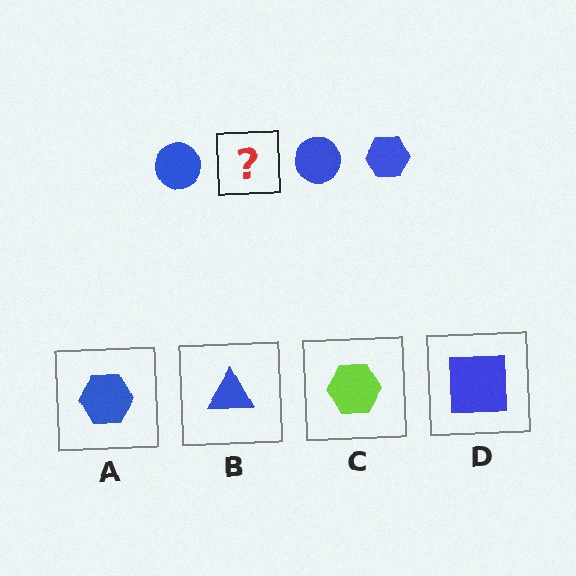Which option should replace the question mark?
Option A.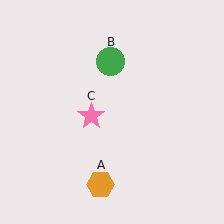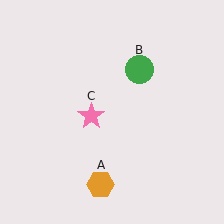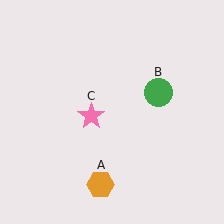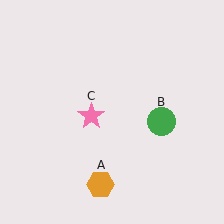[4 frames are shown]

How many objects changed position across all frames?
1 object changed position: green circle (object B).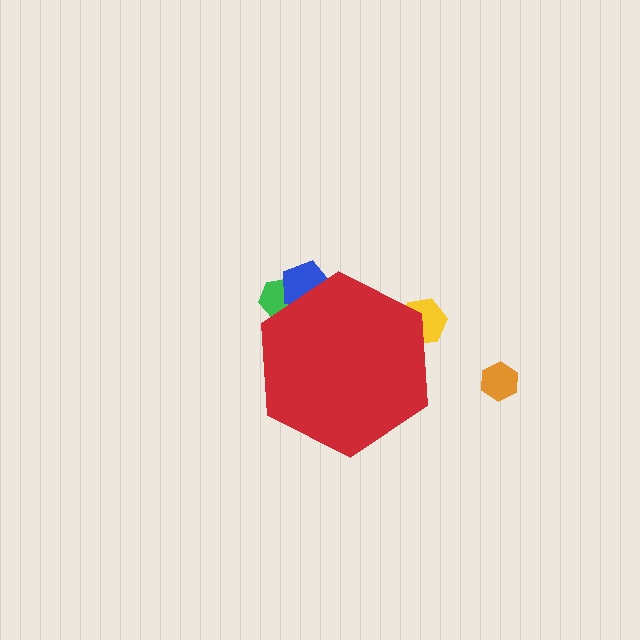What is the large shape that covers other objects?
A red hexagon.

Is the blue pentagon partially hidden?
Yes, the blue pentagon is partially hidden behind the red hexagon.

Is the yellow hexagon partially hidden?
Yes, the yellow hexagon is partially hidden behind the red hexagon.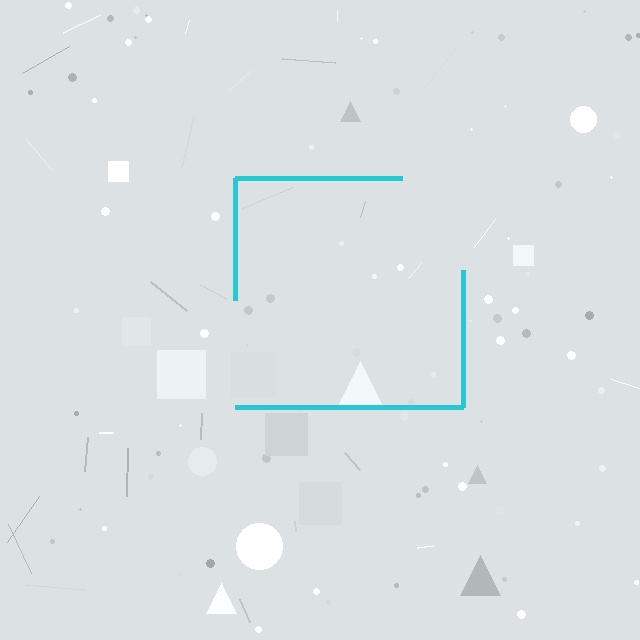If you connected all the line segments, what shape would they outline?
They would outline a square.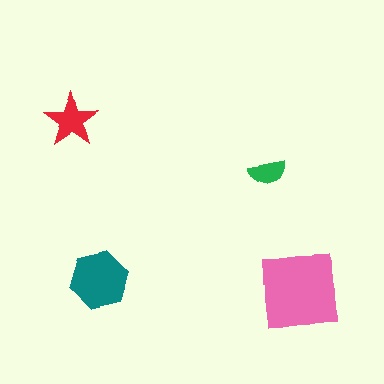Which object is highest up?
The red star is topmost.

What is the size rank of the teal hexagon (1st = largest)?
2nd.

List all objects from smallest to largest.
The green semicircle, the red star, the teal hexagon, the pink square.